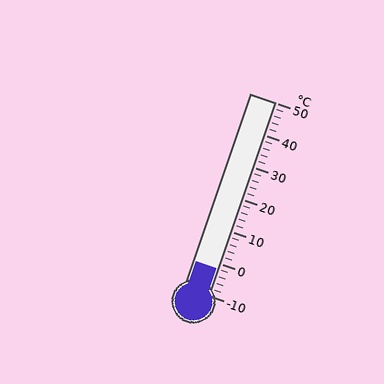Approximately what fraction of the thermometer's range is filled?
The thermometer is filled to approximately 15% of its range.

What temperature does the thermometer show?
The thermometer shows approximately -2°C.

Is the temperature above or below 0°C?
The temperature is below 0°C.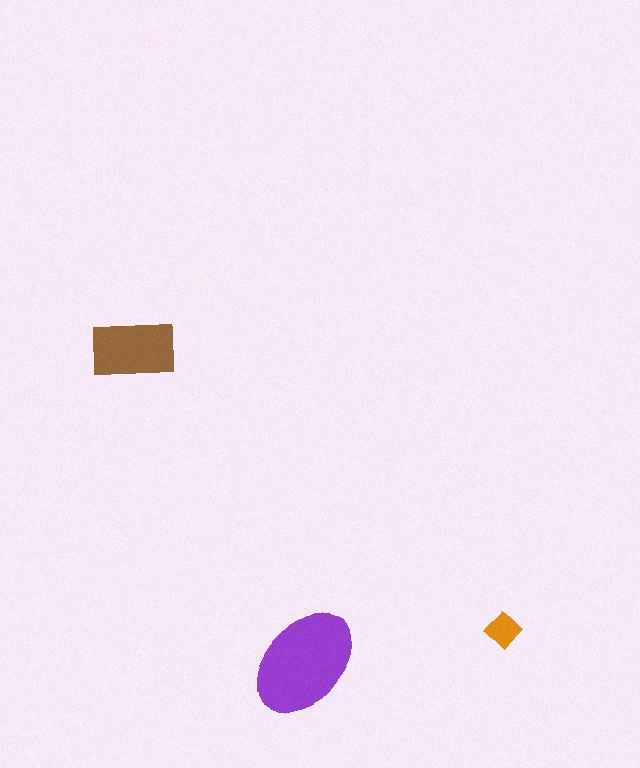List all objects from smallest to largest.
The orange diamond, the brown rectangle, the purple ellipse.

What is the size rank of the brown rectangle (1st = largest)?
2nd.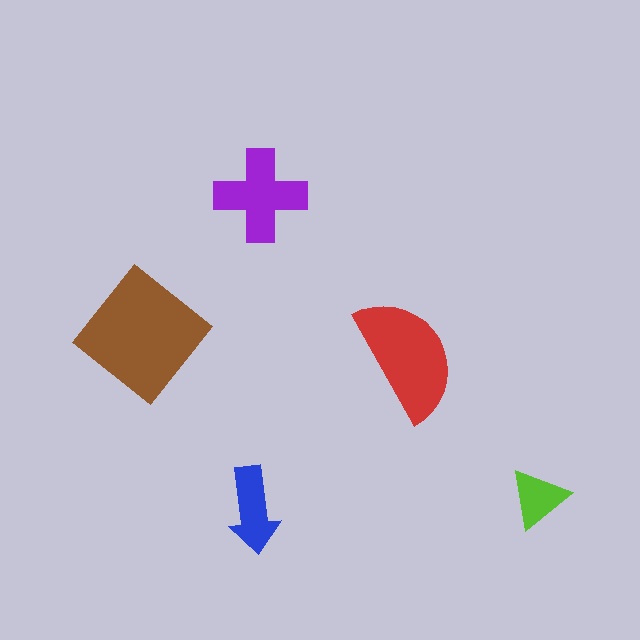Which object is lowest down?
The blue arrow is bottommost.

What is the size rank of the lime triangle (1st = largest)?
5th.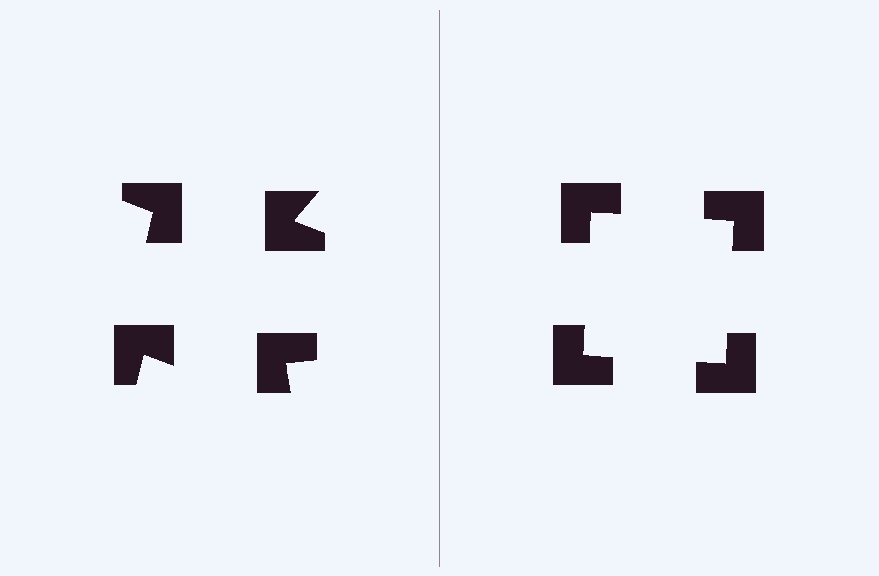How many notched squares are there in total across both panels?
8 — 4 on each side.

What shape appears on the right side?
An illusory square.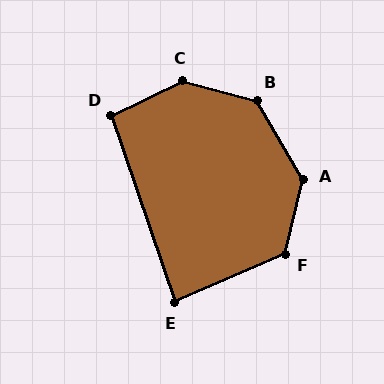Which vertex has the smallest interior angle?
E, at approximately 85 degrees.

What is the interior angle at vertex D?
Approximately 97 degrees (obtuse).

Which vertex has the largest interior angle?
C, at approximately 139 degrees.